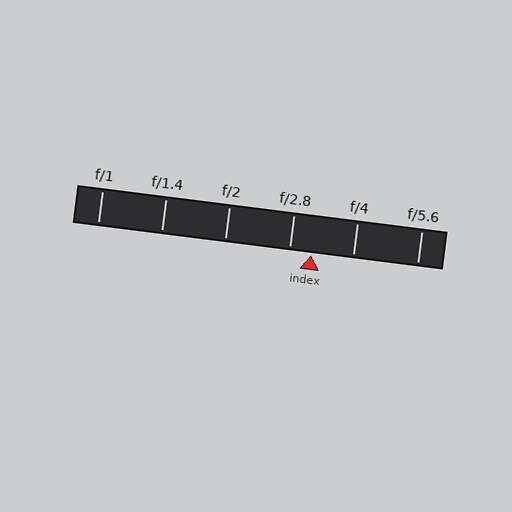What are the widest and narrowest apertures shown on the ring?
The widest aperture shown is f/1 and the narrowest is f/5.6.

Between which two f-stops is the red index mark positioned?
The index mark is between f/2.8 and f/4.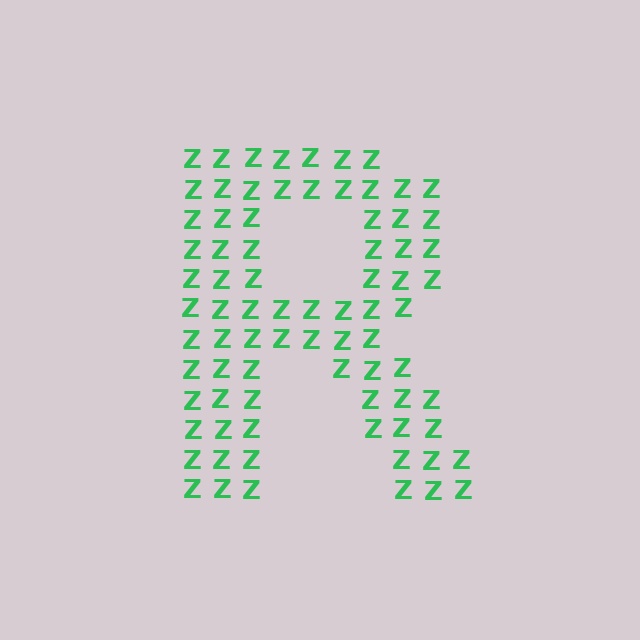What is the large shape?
The large shape is the letter R.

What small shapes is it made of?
It is made of small letter Z's.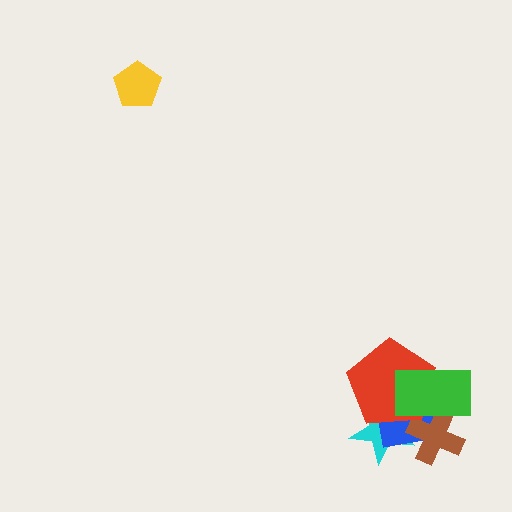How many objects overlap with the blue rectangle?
4 objects overlap with the blue rectangle.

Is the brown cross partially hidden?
Yes, it is partially covered by another shape.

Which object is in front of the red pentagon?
The green rectangle is in front of the red pentagon.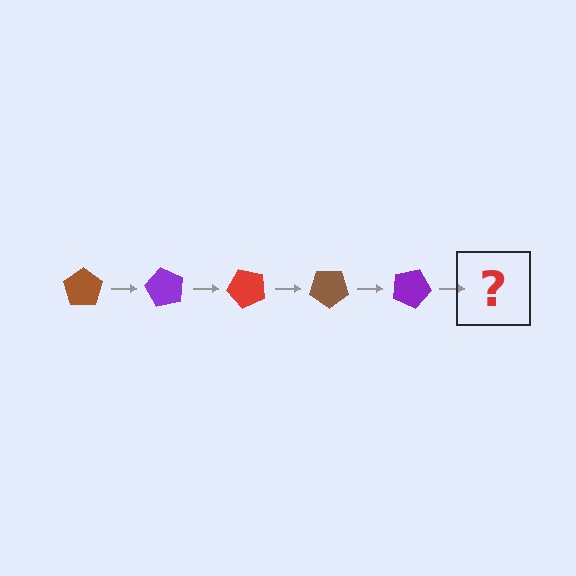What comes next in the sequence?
The next element should be a red pentagon, rotated 300 degrees from the start.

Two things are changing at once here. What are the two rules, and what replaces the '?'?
The two rules are that it rotates 60 degrees each step and the color cycles through brown, purple, and red. The '?' should be a red pentagon, rotated 300 degrees from the start.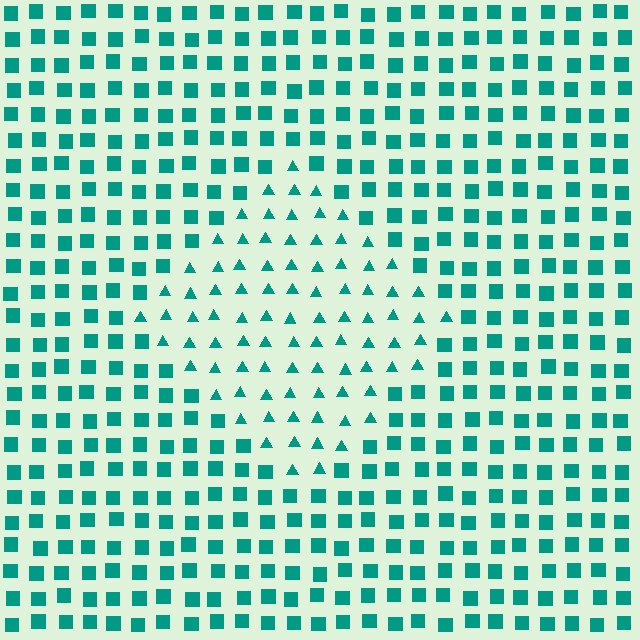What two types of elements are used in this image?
The image uses triangles inside the diamond region and squares outside it.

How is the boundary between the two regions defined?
The boundary is defined by a change in element shape: triangles inside vs. squares outside. All elements share the same color and spacing.